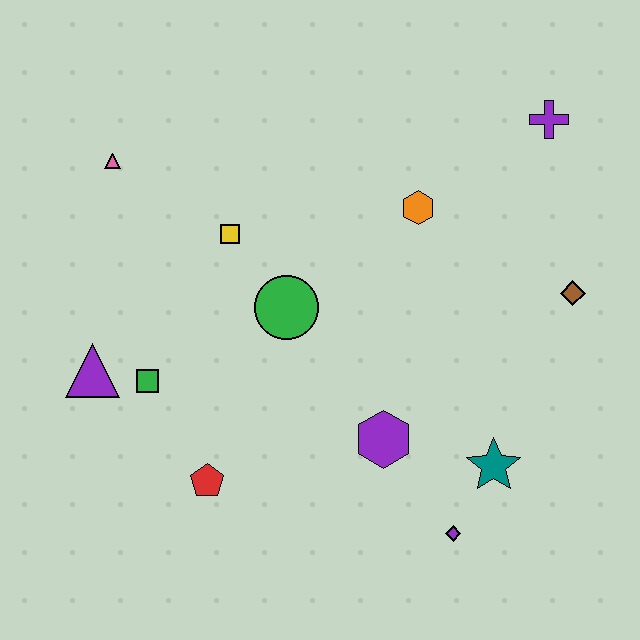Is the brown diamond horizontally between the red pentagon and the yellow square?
No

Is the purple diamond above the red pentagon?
No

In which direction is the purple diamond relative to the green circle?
The purple diamond is below the green circle.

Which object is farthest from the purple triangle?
The purple cross is farthest from the purple triangle.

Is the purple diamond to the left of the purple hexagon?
No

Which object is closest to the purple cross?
The orange hexagon is closest to the purple cross.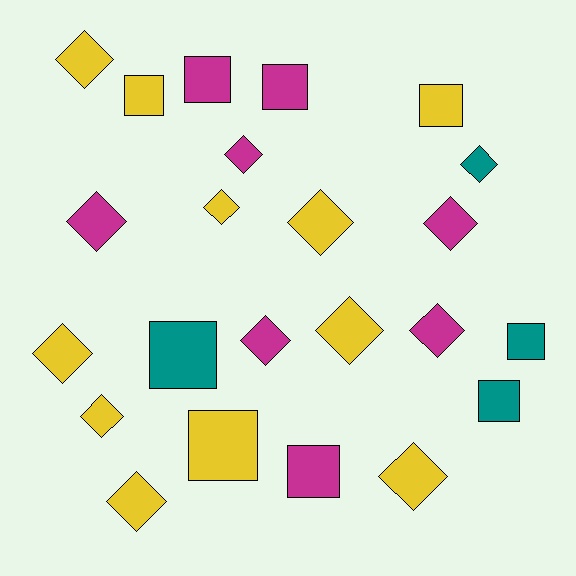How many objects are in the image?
There are 23 objects.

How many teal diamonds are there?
There is 1 teal diamond.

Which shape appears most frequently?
Diamond, with 14 objects.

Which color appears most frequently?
Yellow, with 11 objects.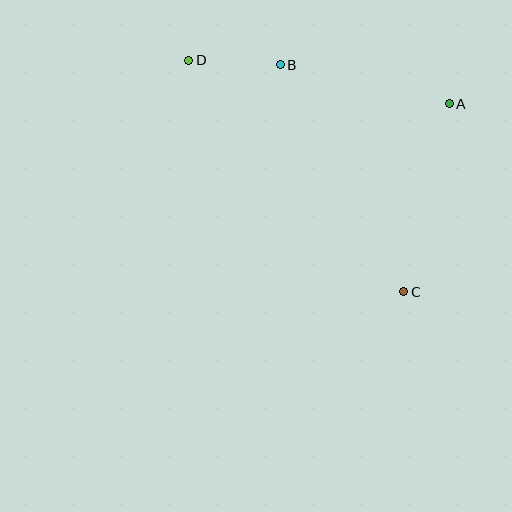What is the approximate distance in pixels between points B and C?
The distance between B and C is approximately 259 pixels.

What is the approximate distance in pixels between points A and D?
The distance between A and D is approximately 264 pixels.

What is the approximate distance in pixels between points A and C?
The distance between A and C is approximately 194 pixels.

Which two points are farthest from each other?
Points C and D are farthest from each other.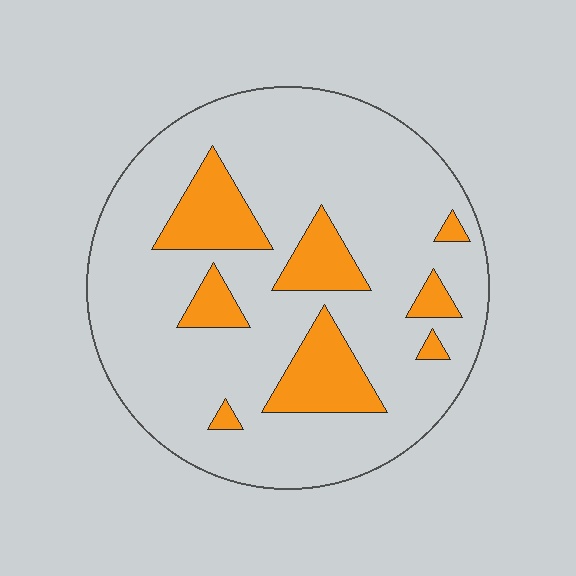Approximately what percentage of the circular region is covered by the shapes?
Approximately 20%.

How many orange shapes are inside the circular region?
8.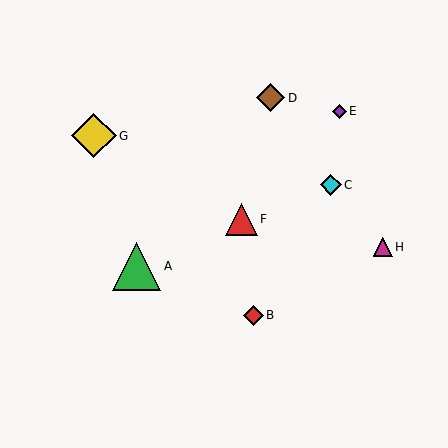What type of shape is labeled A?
Shape A is a green triangle.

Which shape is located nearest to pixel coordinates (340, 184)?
The cyan diamond (labeled C) at (331, 185) is nearest to that location.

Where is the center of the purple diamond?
The center of the purple diamond is at (339, 111).